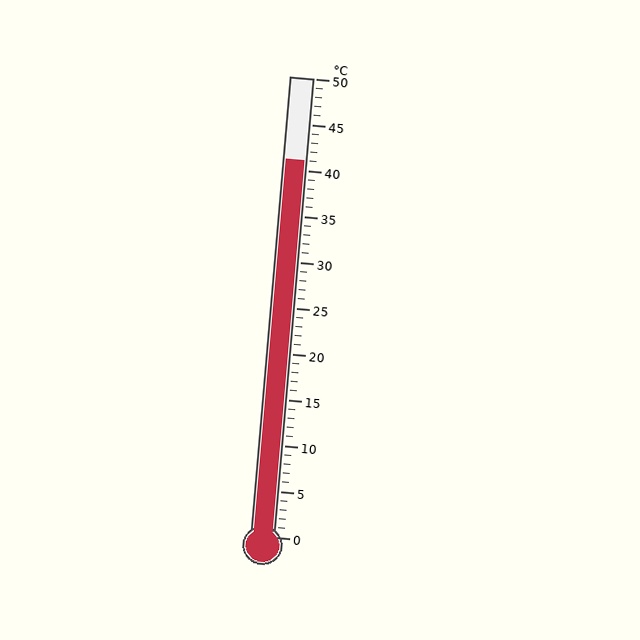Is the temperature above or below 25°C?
The temperature is above 25°C.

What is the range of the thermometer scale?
The thermometer scale ranges from 0°C to 50°C.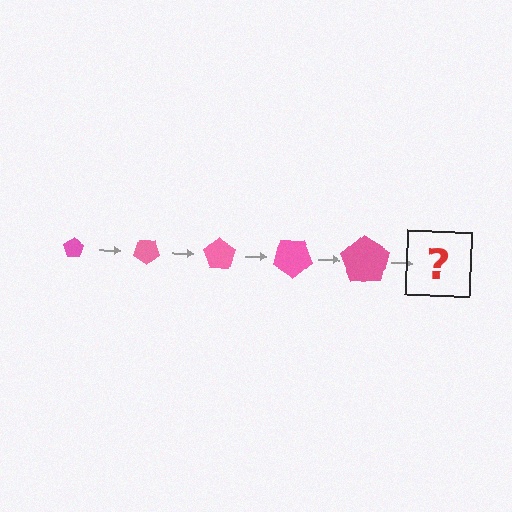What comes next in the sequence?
The next element should be a pentagon, larger than the previous one and rotated 175 degrees from the start.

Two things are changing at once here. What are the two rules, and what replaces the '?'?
The two rules are that the pentagon grows larger each step and it rotates 35 degrees each step. The '?' should be a pentagon, larger than the previous one and rotated 175 degrees from the start.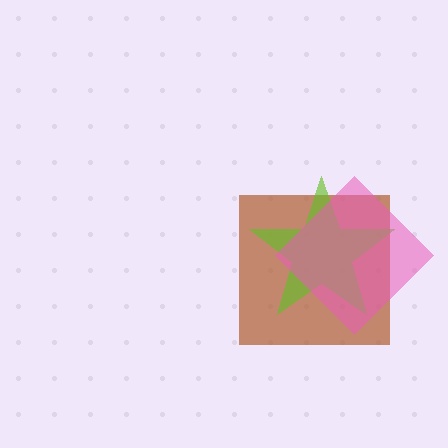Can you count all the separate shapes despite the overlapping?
Yes, there are 3 separate shapes.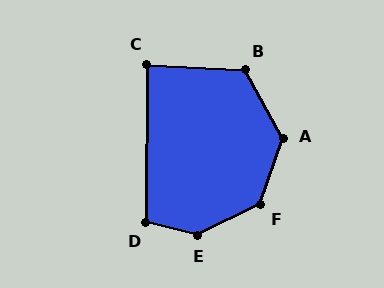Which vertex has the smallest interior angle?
C, at approximately 87 degrees.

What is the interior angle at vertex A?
Approximately 132 degrees (obtuse).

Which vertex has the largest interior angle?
E, at approximately 141 degrees.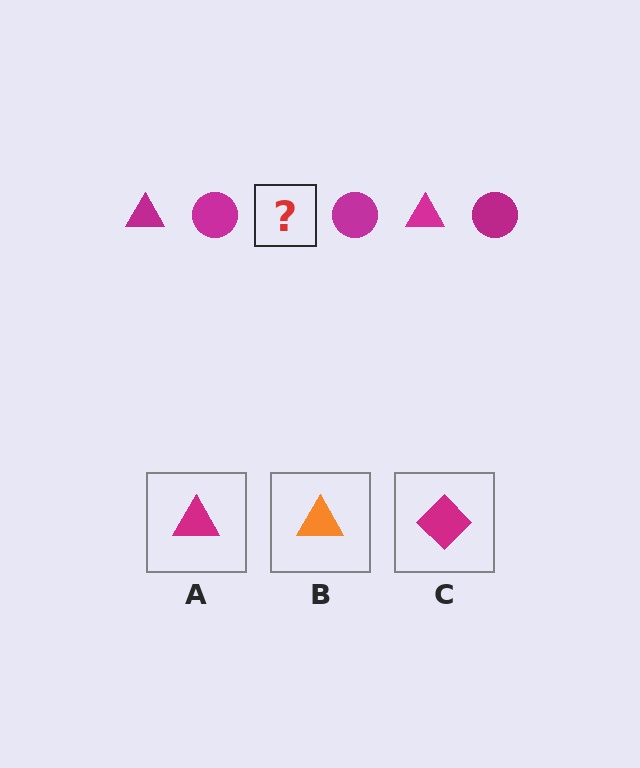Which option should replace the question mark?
Option A.